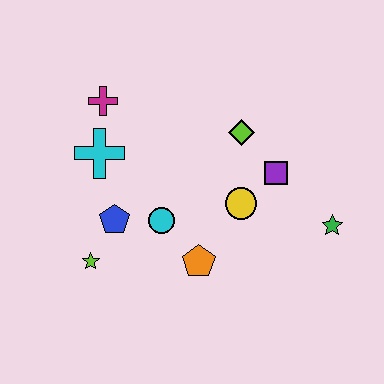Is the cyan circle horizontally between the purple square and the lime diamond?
No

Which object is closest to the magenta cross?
The cyan cross is closest to the magenta cross.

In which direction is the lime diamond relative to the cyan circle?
The lime diamond is above the cyan circle.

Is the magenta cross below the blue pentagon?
No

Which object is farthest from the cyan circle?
The green star is farthest from the cyan circle.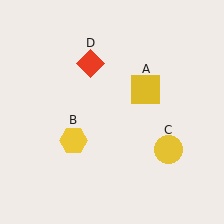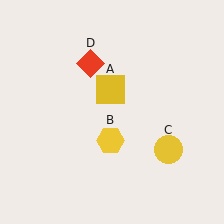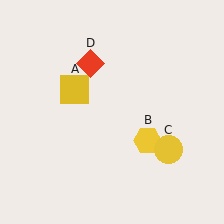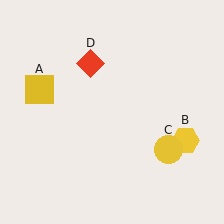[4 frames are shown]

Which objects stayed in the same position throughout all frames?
Yellow circle (object C) and red diamond (object D) remained stationary.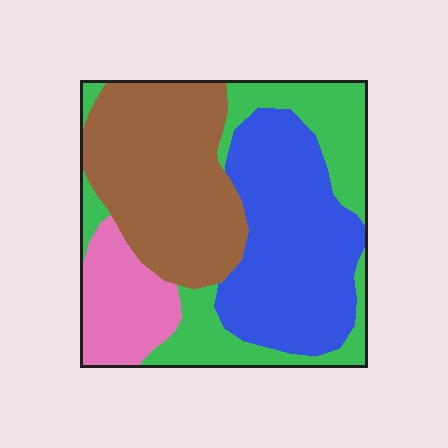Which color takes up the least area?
Pink, at roughly 15%.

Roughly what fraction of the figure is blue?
Blue covers roughly 30% of the figure.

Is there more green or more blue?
Blue.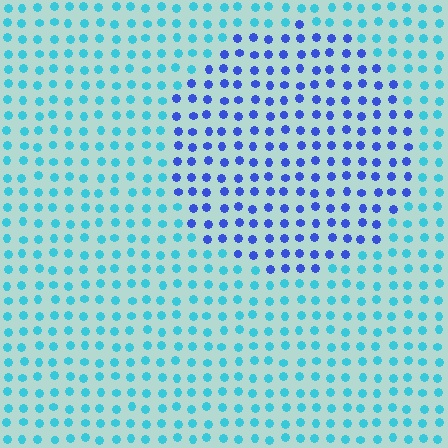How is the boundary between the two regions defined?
The boundary is defined purely by a slight shift in hue (about 44 degrees). Spacing, size, and orientation are identical on both sides.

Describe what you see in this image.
The image is filled with small cyan elements in a uniform arrangement. A circle-shaped region is visible where the elements are tinted to a slightly different hue, forming a subtle color boundary.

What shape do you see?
I see a circle.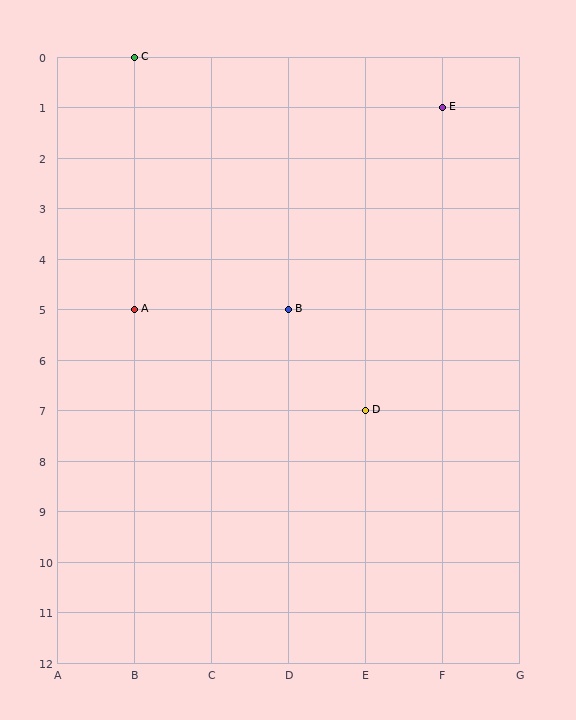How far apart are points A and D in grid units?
Points A and D are 3 columns and 2 rows apart (about 3.6 grid units diagonally).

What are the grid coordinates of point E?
Point E is at grid coordinates (F, 1).